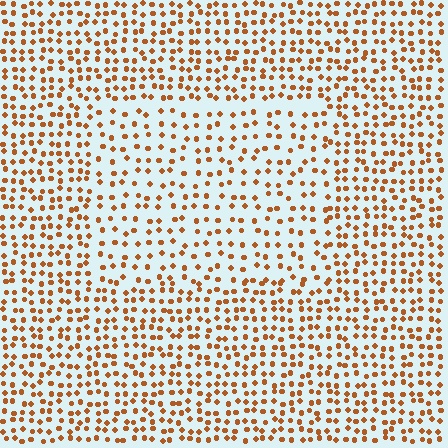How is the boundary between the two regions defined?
The boundary is defined by a change in element density (approximately 1.6x ratio). All elements are the same color, size, and shape.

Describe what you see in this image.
The image contains small brown elements arranged at two different densities. A rectangle-shaped region is visible where the elements are less densely packed than the surrounding area.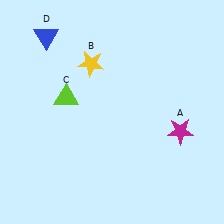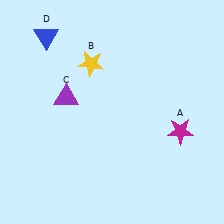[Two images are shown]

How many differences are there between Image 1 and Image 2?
There is 1 difference between the two images.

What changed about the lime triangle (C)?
In Image 1, C is lime. In Image 2, it changed to purple.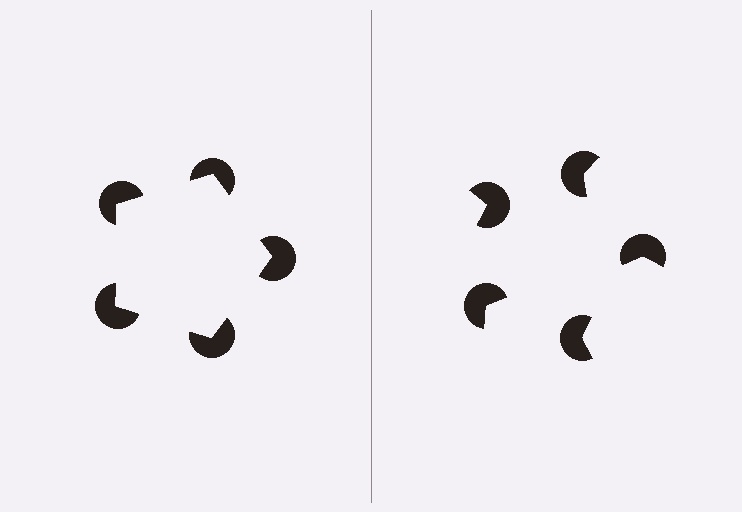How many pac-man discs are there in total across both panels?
10 — 5 on each side.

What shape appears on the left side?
An illusory pentagon.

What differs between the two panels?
The pac-man discs are positioned identically on both sides; only the wedge orientations differ. On the left they align to a pentagon; on the right they are misaligned.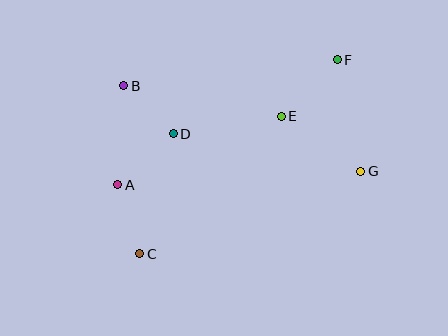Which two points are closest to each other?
Points B and D are closest to each other.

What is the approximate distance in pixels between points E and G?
The distance between E and G is approximately 97 pixels.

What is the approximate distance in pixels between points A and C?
The distance between A and C is approximately 72 pixels.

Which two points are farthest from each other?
Points C and F are farthest from each other.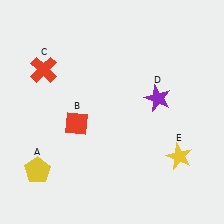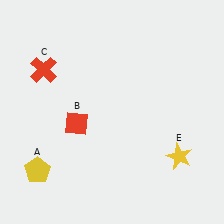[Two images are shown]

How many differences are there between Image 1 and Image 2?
There is 1 difference between the two images.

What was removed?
The purple star (D) was removed in Image 2.